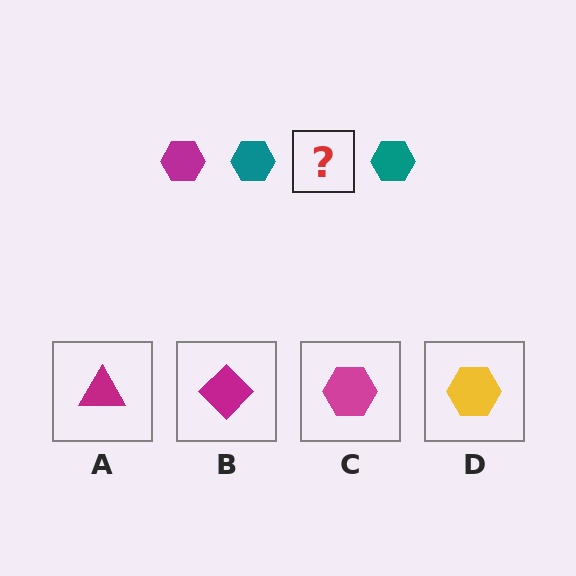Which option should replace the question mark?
Option C.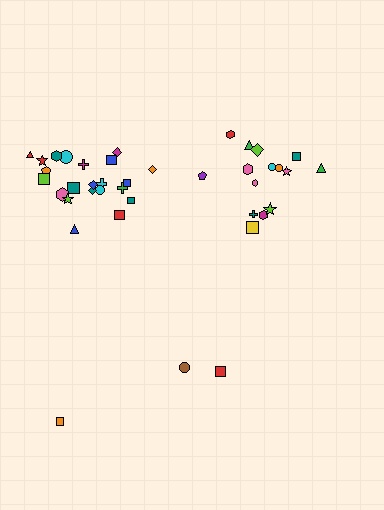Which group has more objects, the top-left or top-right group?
The top-left group.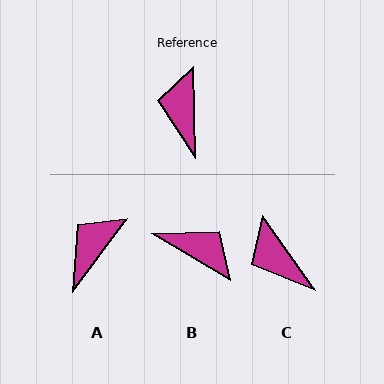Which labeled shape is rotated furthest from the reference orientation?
B, about 121 degrees away.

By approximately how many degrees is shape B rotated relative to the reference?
Approximately 121 degrees clockwise.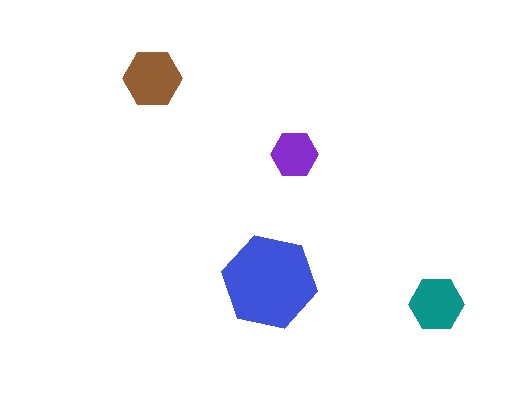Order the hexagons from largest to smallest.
the blue one, the brown one, the teal one, the purple one.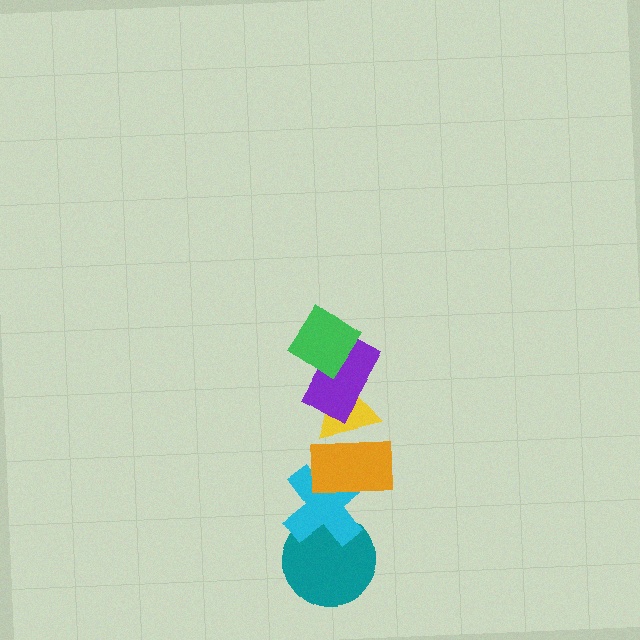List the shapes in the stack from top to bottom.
From top to bottom: the green diamond, the purple rectangle, the yellow triangle, the orange rectangle, the cyan cross, the teal circle.